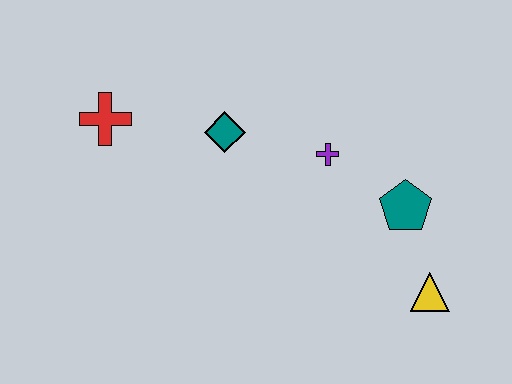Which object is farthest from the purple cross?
The red cross is farthest from the purple cross.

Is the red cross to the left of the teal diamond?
Yes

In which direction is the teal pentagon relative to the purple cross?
The teal pentagon is to the right of the purple cross.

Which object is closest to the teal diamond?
The purple cross is closest to the teal diamond.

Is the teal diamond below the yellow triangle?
No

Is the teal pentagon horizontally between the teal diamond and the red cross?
No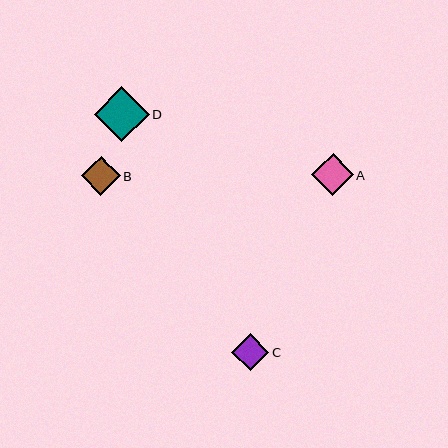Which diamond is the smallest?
Diamond C is the smallest with a size of approximately 37 pixels.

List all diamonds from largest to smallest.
From largest to smallest: D, A, B, C.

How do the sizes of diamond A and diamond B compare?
Diamond A and diamond B are approximately the same size.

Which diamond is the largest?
Diamond D is the largest with a size of approximately 55 pixels.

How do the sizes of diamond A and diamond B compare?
Diamond A and diamond B are approximately the same size.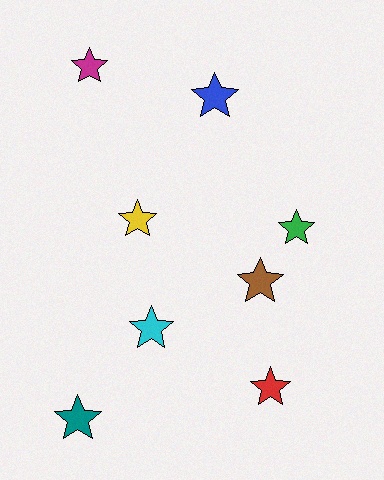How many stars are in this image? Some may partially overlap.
There are 8 stars.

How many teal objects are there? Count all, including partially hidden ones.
There is 1 teal object.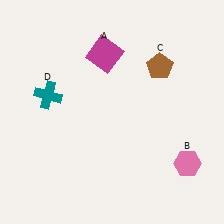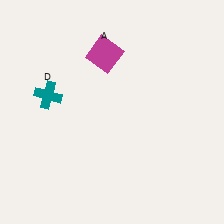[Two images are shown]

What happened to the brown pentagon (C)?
The brown pentagon (C) was removed in Image 2. It was in the top-right area of Image 1.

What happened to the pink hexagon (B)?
The pink hexagon (B) was removed in Image 2. It was in the bottom-right area of Image 1.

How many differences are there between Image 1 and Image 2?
There are 2 differences between the two images.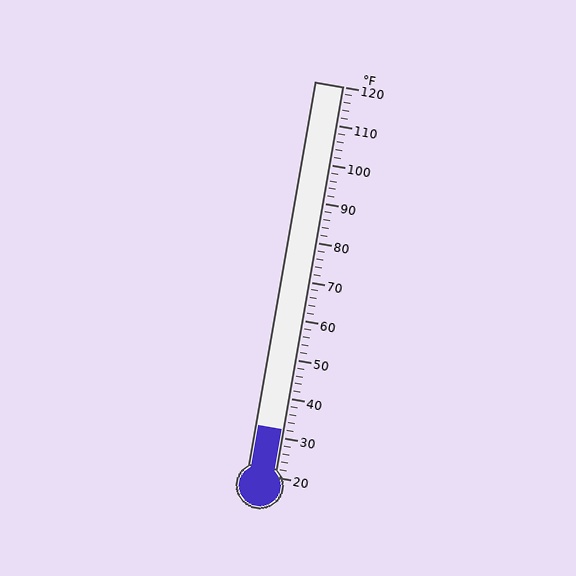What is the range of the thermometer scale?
The thermometer scale ranges from 20°F to 120°F.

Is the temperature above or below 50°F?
The temperature is below 50°F.